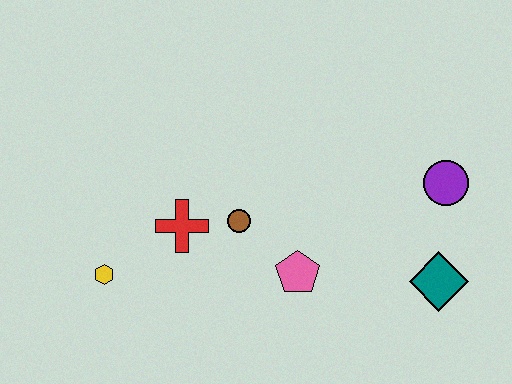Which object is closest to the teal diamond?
The purple circle is closest to the teal diamond.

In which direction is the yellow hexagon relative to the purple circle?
The yellow hexagon is to the left of the purple circle.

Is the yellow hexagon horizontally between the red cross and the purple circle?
No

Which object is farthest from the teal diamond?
The yellow hexagon is farthest from the teal diamond.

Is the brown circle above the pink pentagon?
Yes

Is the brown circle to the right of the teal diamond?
No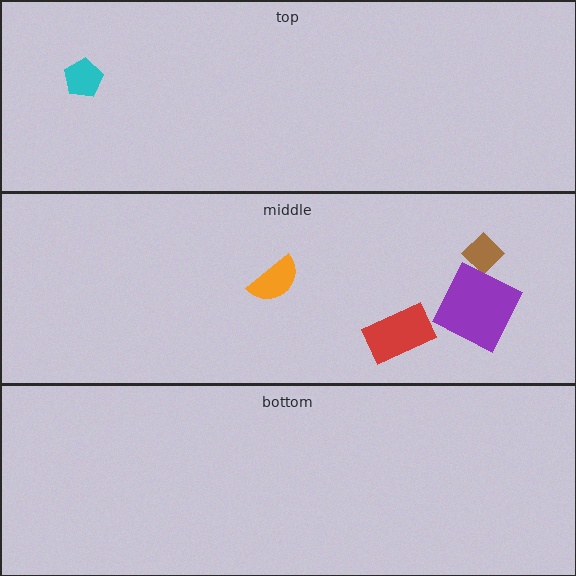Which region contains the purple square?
The middle region.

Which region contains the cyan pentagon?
The top region.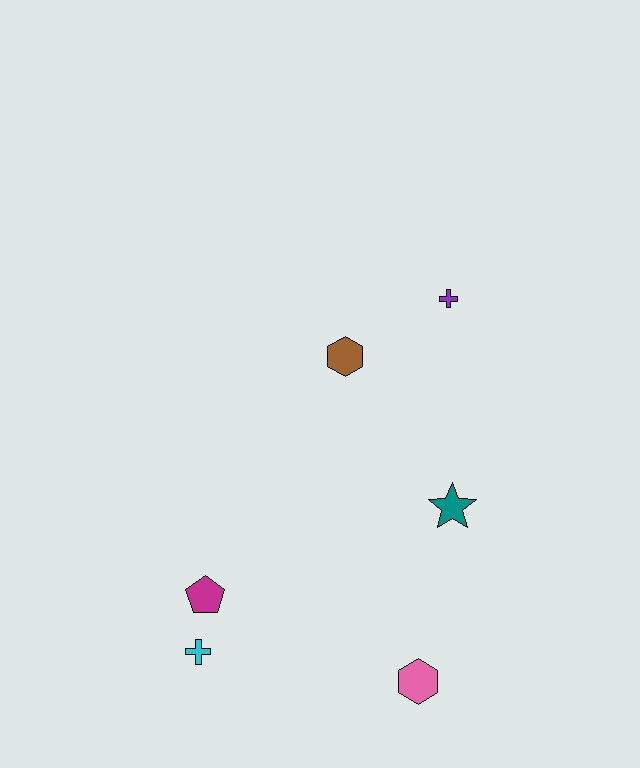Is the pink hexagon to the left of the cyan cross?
No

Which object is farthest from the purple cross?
The cyan cross is farthest from the purple cross.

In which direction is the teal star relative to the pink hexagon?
The teal star is above the pink hexagon.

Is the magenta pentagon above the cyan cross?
Yes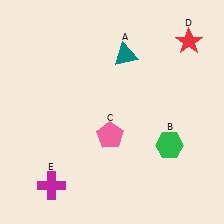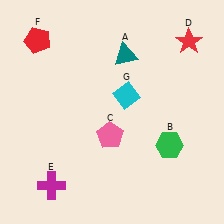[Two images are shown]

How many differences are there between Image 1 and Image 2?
There are 2 differences between the two images.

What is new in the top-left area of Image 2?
A red pentagon (F) was added in the top-left area of Image 2.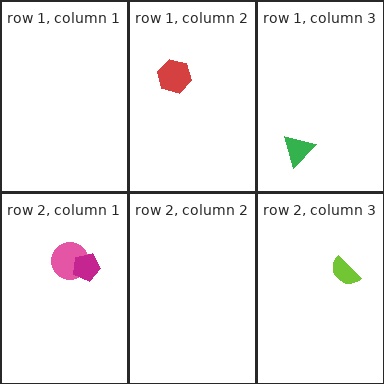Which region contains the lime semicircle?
The row 2, column 3 region.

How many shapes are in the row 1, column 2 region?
1.